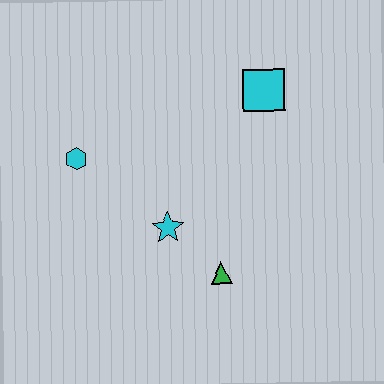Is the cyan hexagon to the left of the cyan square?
Yes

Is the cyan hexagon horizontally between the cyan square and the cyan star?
No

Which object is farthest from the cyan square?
The cyan hexagon is farthest from the cyan square.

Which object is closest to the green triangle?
The cyan star is closest to the green triangle.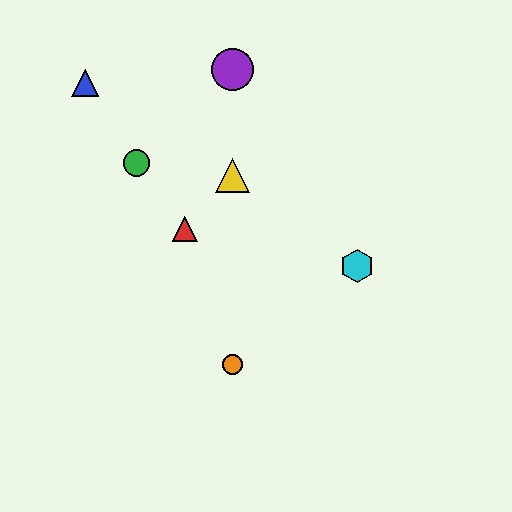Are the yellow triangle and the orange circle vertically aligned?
Yes, both are at x≈232.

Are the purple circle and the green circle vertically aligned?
No, the purple circle is at x≈232 and the green circle is at x≈136.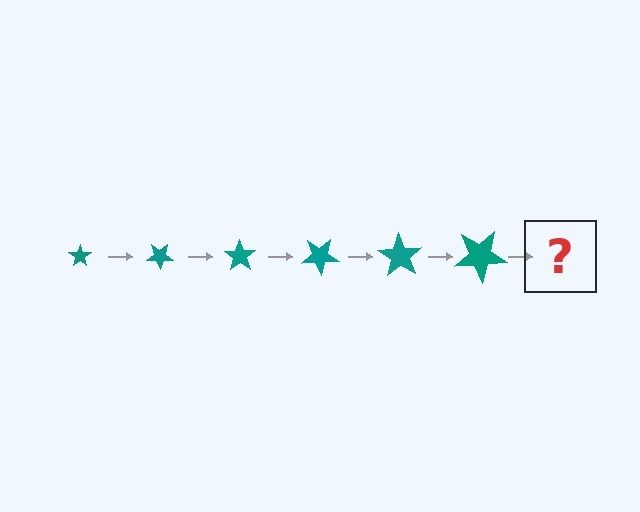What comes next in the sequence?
The next element should be a star, larger than the previous one and rotated 210 degrees from the start.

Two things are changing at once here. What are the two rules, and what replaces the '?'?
The two rules are that the star grows larger each step and it rotates 35 degrees each step. The '?' should be a star, larger than the previous one and rotated 210 degrees from the start.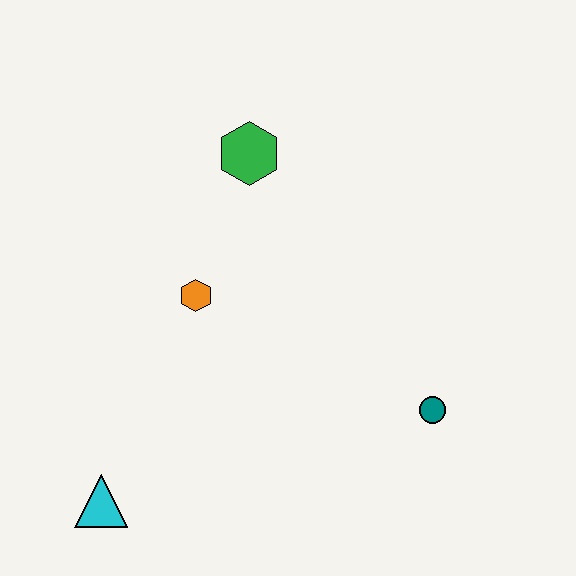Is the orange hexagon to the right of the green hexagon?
No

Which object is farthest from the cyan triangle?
The green hexagon is farthest from the cyan triangle.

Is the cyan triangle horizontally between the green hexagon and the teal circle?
No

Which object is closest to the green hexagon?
The orange hexagon is closest to the green hexagon.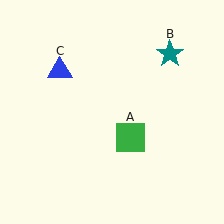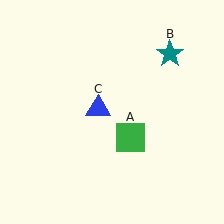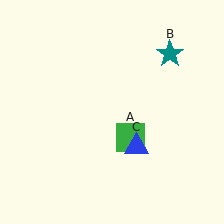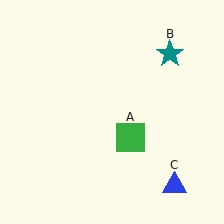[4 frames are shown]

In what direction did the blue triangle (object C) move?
The blue triangle (object C) moved down and to the right.